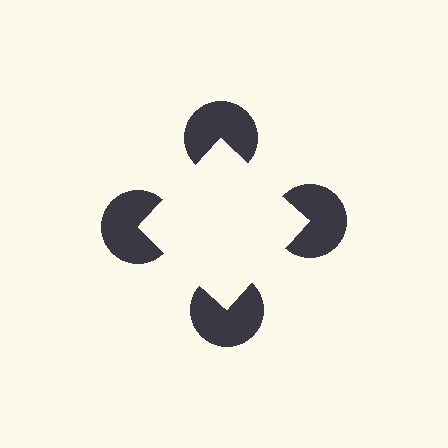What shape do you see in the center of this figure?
An illusory square — its edges are inferred from the aligned wedge cuts in the pac-man discs, not physically drawn.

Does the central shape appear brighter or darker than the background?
It typically appears slightly brighter than the background, even though no actual brightness change is drawn.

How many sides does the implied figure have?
4 sides.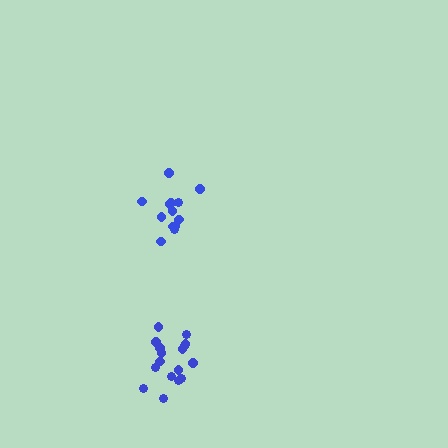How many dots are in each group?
Group 1: 13 dots, Group 2: 17 dots (30 total).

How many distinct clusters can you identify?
There are 2 distinct clusters.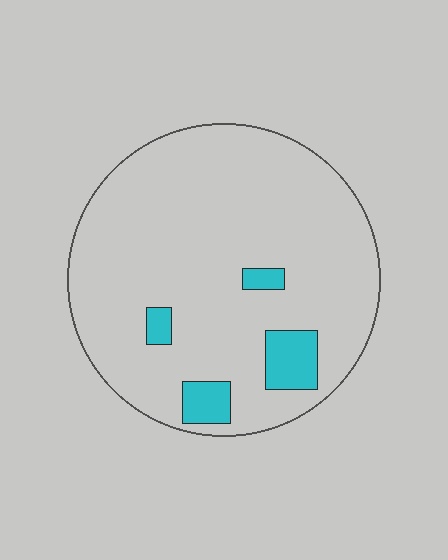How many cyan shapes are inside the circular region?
4.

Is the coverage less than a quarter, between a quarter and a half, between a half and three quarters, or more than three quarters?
Less than a quarter.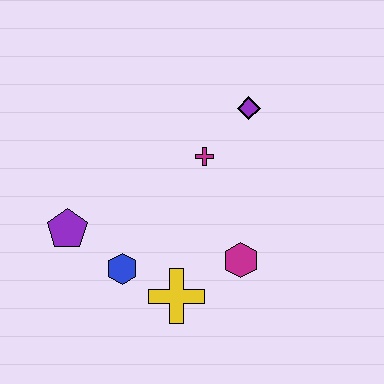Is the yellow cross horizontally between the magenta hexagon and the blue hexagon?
Yes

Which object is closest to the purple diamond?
The magenta cross is closest to the purple diamond.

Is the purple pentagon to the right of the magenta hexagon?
No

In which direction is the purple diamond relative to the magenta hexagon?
The purple diamond is above the magenta hexagon.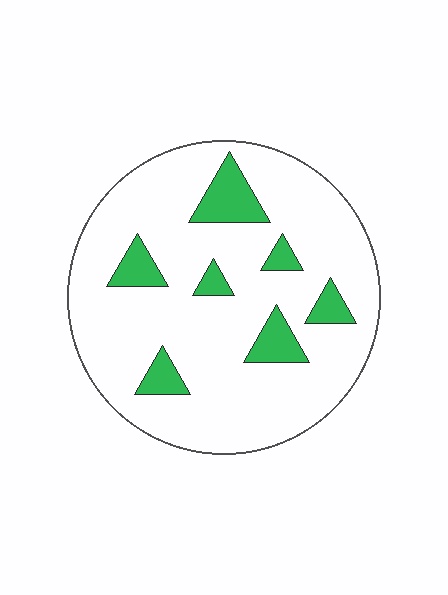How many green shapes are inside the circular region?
7.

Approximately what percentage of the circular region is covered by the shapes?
Approximately 15%.